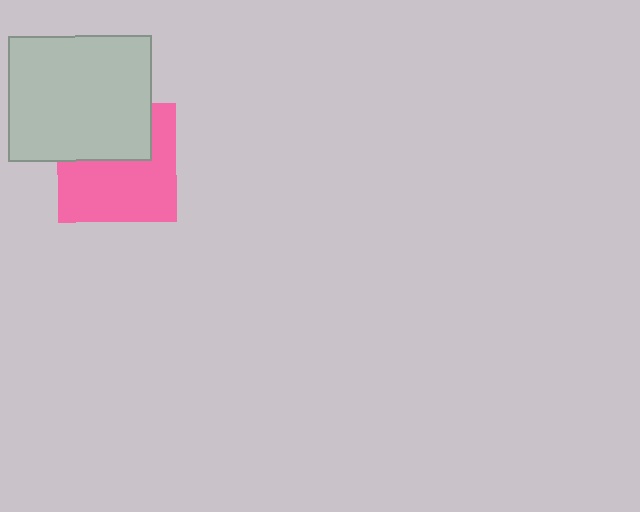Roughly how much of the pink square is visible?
About half of it is visible (roughly 61%).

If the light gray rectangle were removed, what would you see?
You would see the complete pink square.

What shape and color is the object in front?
The object in front is a light gray rectangle.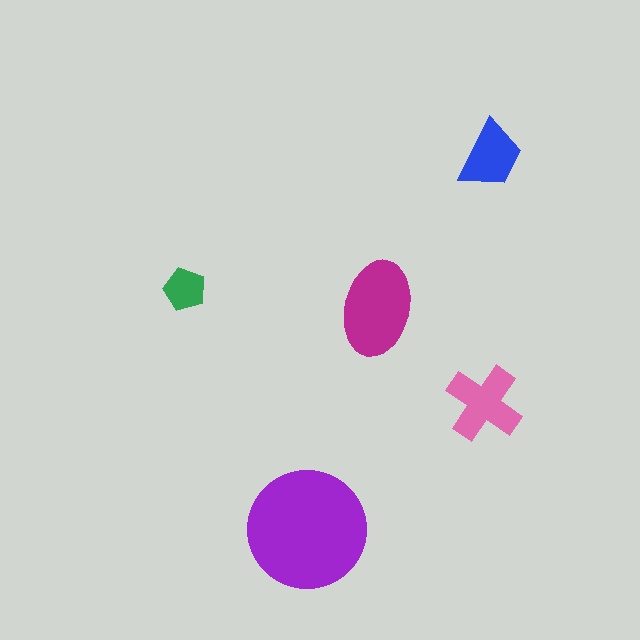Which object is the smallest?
The green pentagon.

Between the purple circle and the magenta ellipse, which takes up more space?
The purple circle.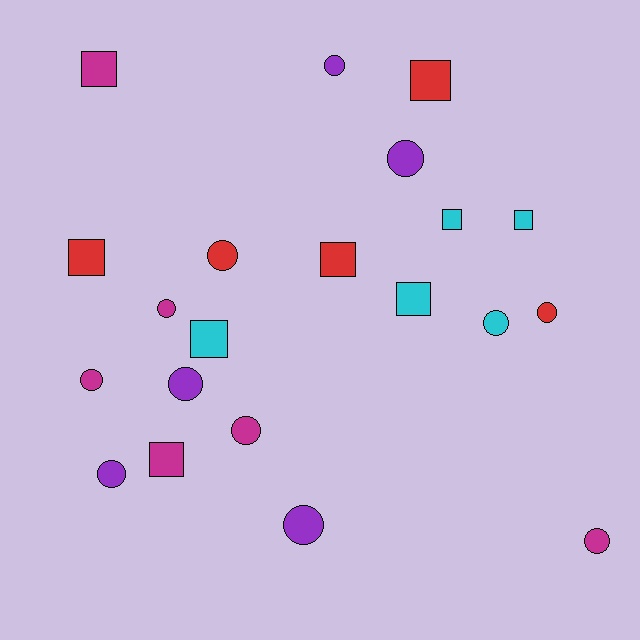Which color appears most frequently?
Magenta, with 6 objects.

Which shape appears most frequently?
Circle, with 12 objects.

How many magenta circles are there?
There are 4 magenta circles.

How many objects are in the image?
There are 21 objects.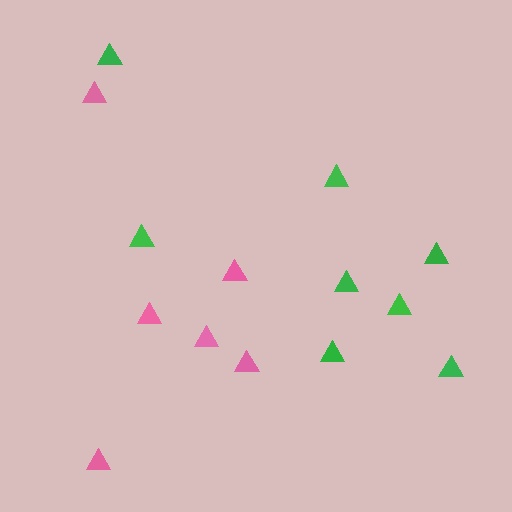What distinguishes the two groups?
There are 2 groups: one group of pink triangles (6) and one group of green triangles (8).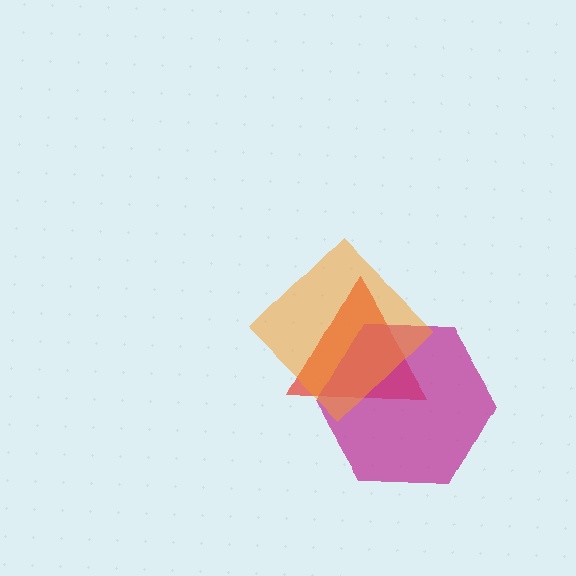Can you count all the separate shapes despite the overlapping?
Yes, there are 3 separate shapes.